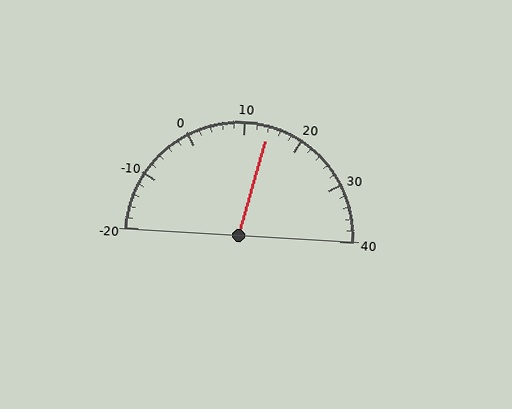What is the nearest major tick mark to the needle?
The nearest major tick mark is 10.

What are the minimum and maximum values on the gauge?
The gauge ranges from -20 to 40.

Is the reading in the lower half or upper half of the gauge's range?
The reading is in the upper half of the range (-20 to 40).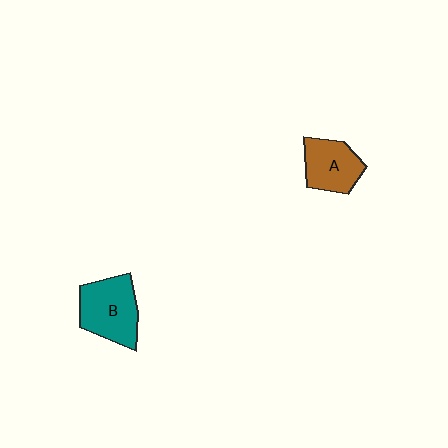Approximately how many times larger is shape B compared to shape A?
Approximately 1.3 times.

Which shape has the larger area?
Shape B (teal).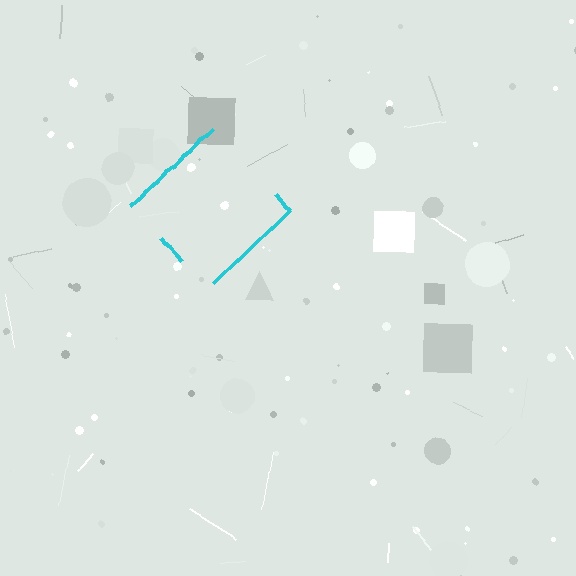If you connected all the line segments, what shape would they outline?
They would outline a diamond.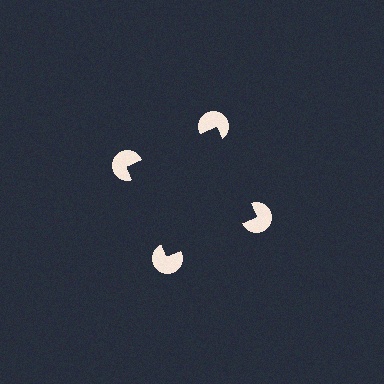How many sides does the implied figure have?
4 sides.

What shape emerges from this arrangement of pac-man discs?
An illusory square — its edges are inferred from the aligned wedge cuts in the pac-man discs, not physically drawn.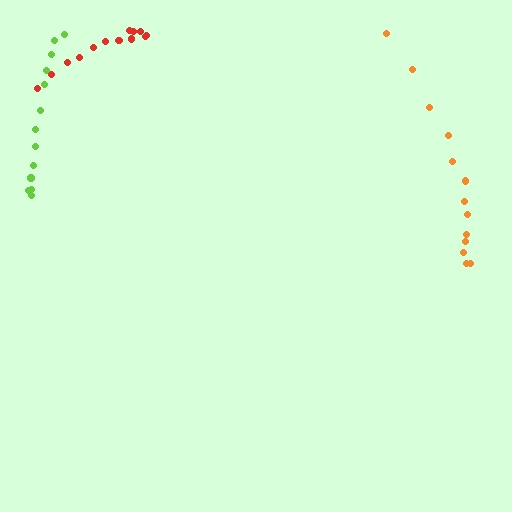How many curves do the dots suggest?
There are 3 distinct paths.